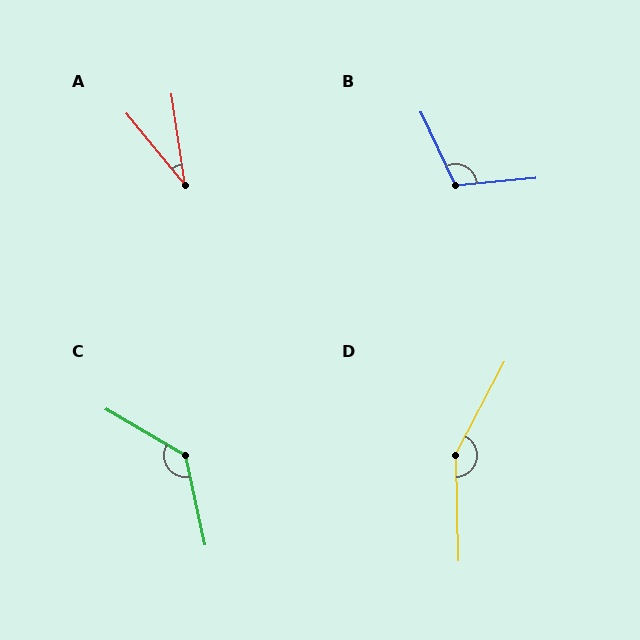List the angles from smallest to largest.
A (31°), B (110°), C (133°), D (151°).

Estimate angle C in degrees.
Approximately 133 degrees.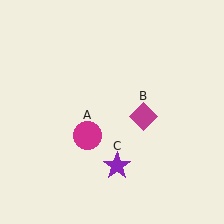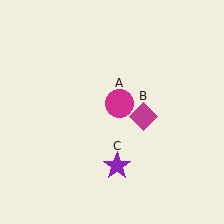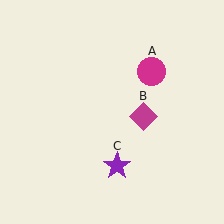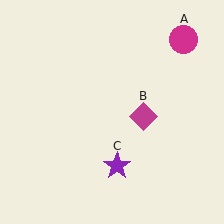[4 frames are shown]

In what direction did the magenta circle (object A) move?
The magenta circle (object A) moved up and to the right.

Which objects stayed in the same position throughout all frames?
Magenta diamond (object B) and purple star (object C) remained stationary.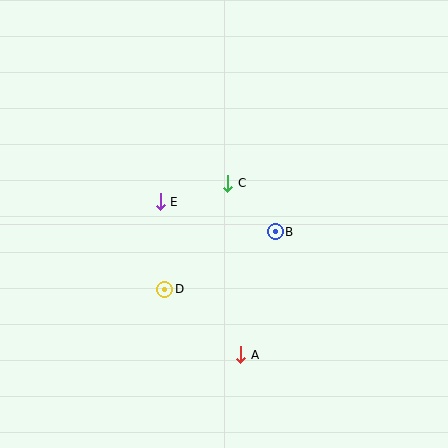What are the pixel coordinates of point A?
Point A is at (241, 355).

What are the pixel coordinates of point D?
Point D is at (165, 289).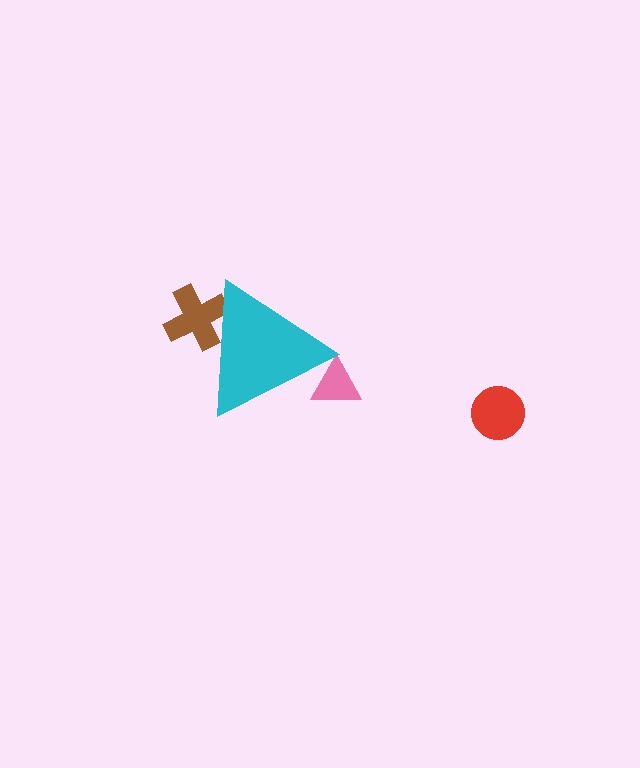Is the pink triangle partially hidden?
Yes, the pink triangle is partially hidden behind the cyan triangle.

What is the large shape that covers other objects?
A cyan triangle.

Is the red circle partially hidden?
No, the red circle is fully visible.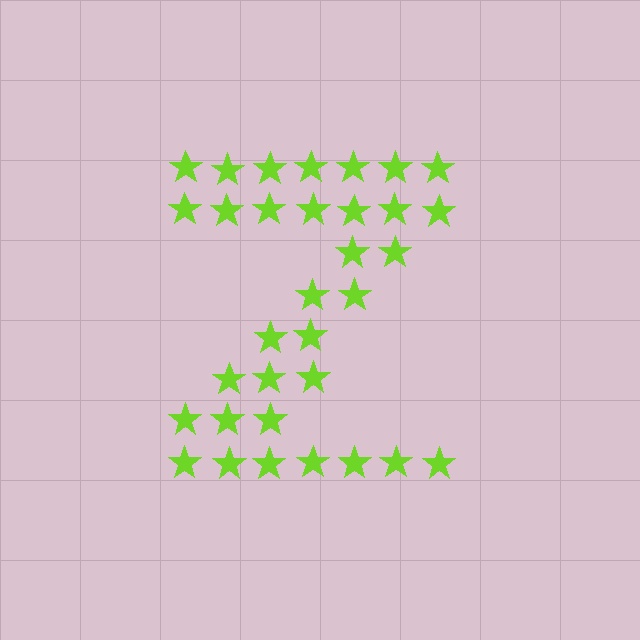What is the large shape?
The large shape is the letter Z.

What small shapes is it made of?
It is made of small stars.